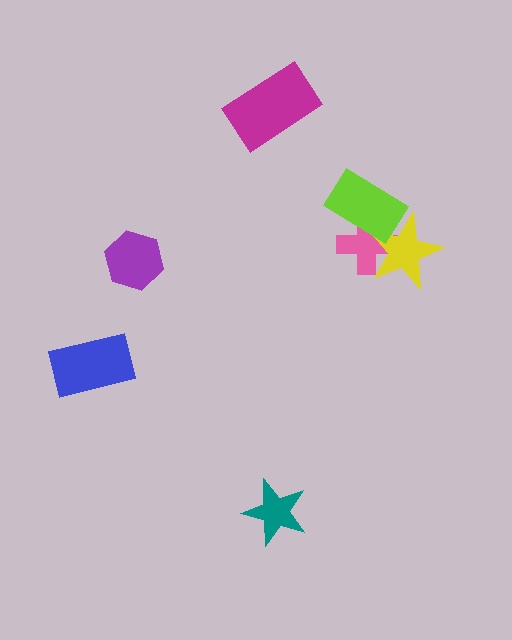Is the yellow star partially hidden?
Yes, it is partially covered by another shape.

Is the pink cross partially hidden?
Yes, it is partially covered by another shape.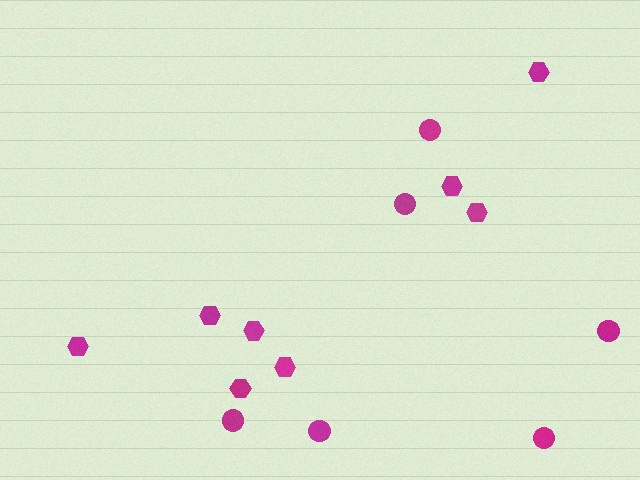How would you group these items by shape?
There are 2 groups: one group of hexagons (8) and one group of circles (6).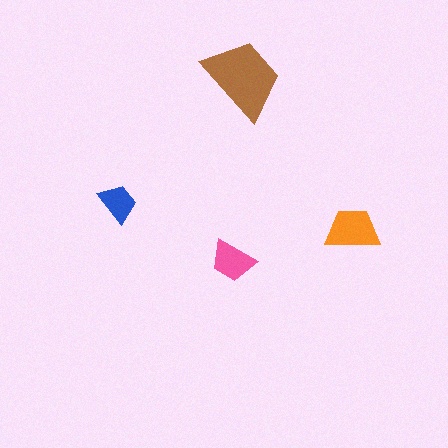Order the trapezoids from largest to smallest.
the brown one, the orange one, the pink one, the blue one.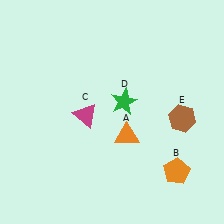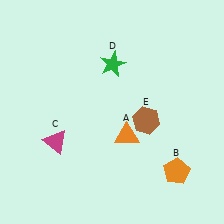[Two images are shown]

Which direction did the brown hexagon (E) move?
The brown hexagon (E) moved left.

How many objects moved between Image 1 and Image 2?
3 objects moved between the two images.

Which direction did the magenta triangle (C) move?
The magenta triangle (C) moved left.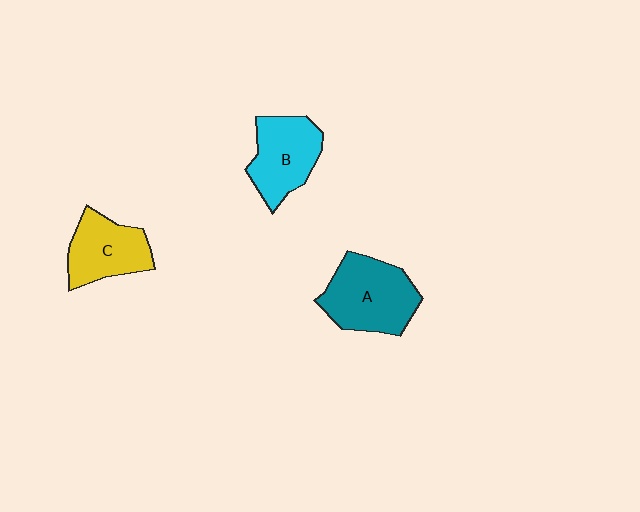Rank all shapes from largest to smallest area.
From largest to smallest: A (teal), B (cyan), C (yellow).